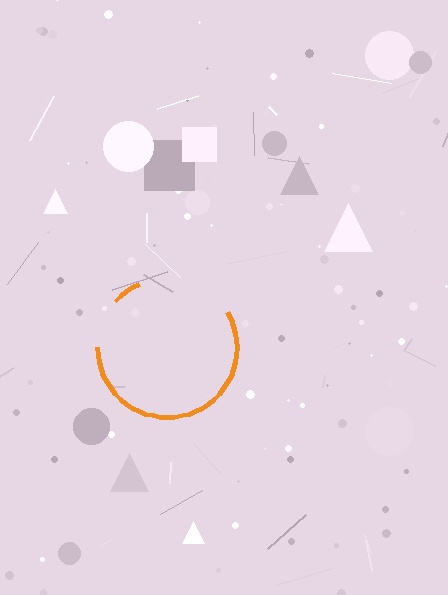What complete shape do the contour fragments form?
The contour fragments form a circle.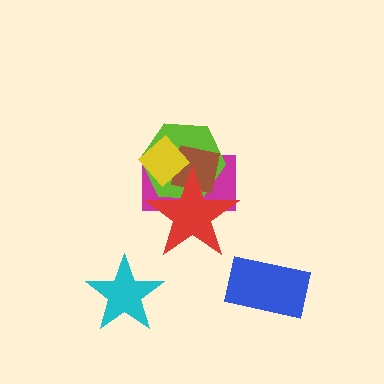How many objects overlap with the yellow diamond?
4 objects overlap with the yellow diamond.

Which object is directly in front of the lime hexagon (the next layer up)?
The brown square is directly in front of the lime hexagon.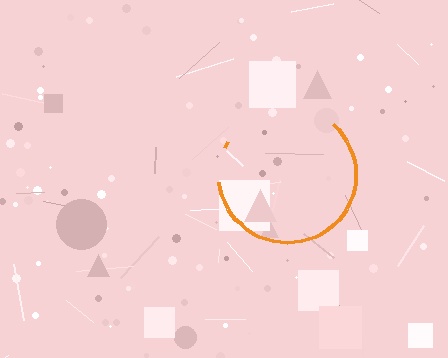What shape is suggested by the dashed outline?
The dashed outline suggests a circle.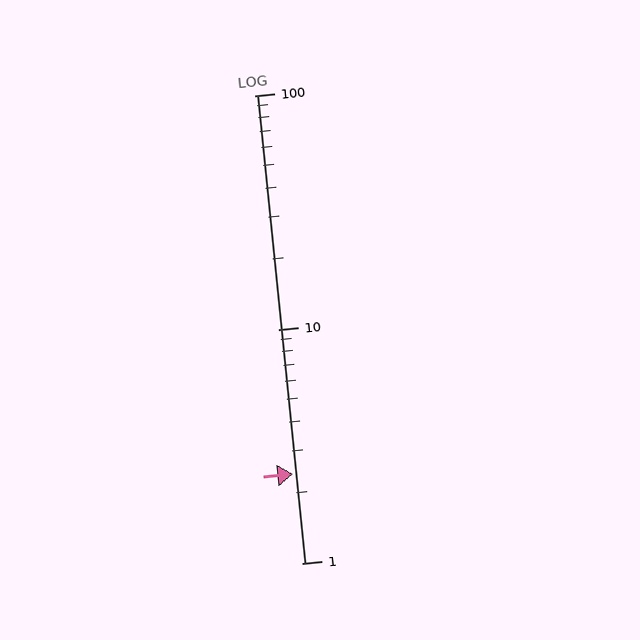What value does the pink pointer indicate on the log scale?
The pointer indicates approximately 2.4.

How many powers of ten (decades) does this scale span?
The scale spans 2 decades, from 1 to 100.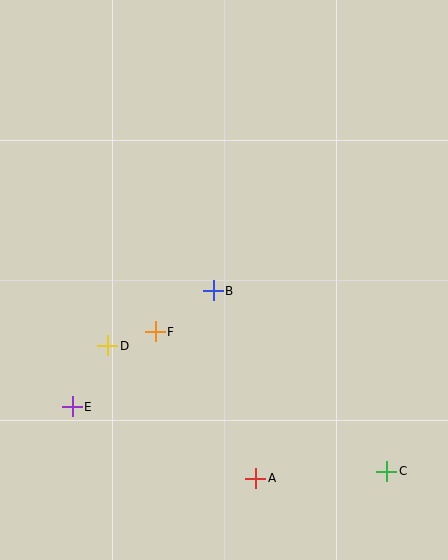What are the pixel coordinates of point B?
Point B is at (213, 291).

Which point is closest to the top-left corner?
Point B is closest to the top-left corner.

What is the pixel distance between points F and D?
The distance between F and D is 50 pixels.